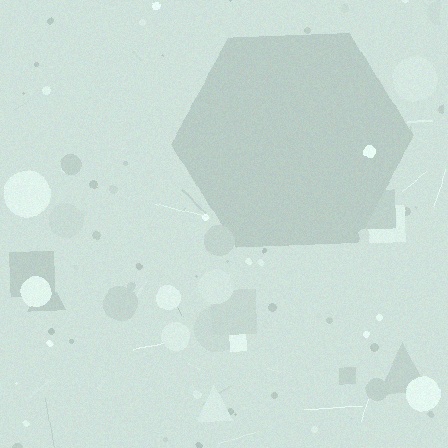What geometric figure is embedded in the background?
A hexagon is embedded in the background.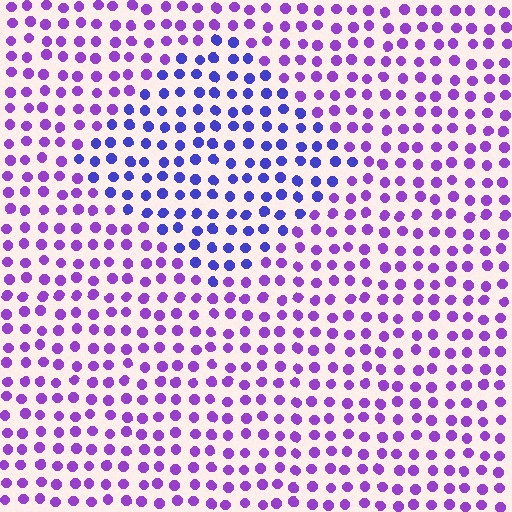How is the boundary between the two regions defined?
The boundary is defined purely by a slight shift in hue (about 37 degrees). Spacing, size, and orientation are identical on both sides.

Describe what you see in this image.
The image is filled with small purple elements in a uniform arrangement. A diamond-shaped region is visible where the elements are tinted to a slightly different hue, forming a subtle color boundary.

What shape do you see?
I see a diamond.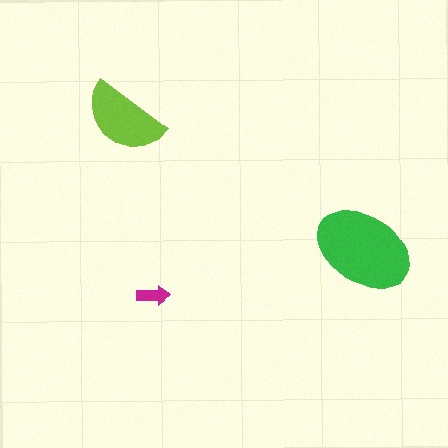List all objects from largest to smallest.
The green ellipse, the lime semicircle, the magenta arrow.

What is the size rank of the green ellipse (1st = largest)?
1st.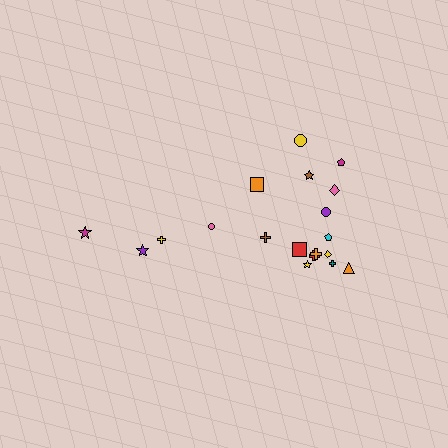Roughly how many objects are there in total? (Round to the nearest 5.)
Roughly 20 objects in total.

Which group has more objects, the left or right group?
The right group.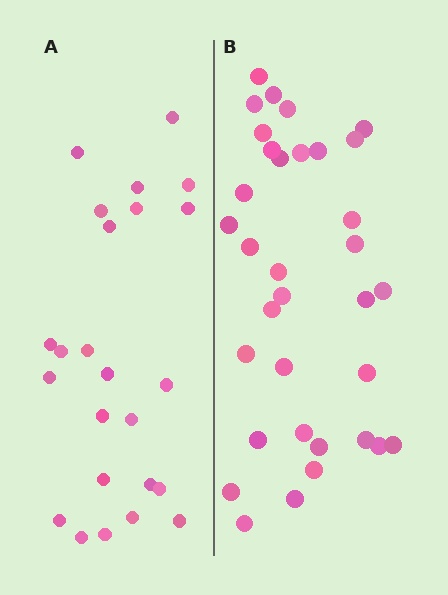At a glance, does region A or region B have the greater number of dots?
Region B (the right region) has more dots.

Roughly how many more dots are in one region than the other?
Region B has roughly 10 or so more dots than region A.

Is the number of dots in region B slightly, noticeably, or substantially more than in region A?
Region B has noticeably more, but not dramatically so. The ratio is roughly 1.4 to 1.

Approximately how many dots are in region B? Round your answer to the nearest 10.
About 30 dots. (The exact count is 34, which rounds to 30.)